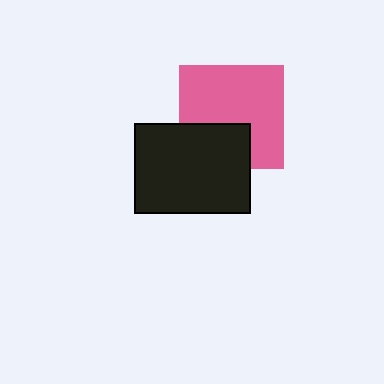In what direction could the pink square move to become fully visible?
The pink square could move up. That would shift it out from behind the black rectangle entirely.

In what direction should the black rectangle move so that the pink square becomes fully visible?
The black rectangle should move down. That is the shortest direction to clear the overlap and leave the pink square fully visible.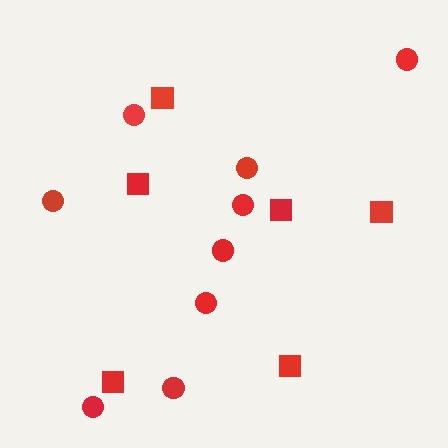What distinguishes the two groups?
There are 2 groups: one group of squares (6) and one group of circles (9).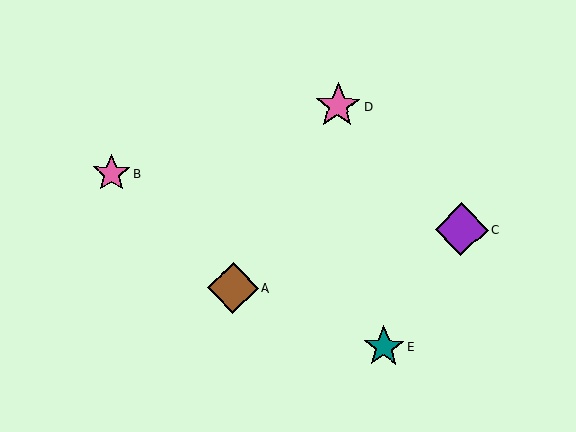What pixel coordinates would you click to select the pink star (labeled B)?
Click at (111, 173) to select the pink star B.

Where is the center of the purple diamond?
The center of the purple diamond is at (461, 229).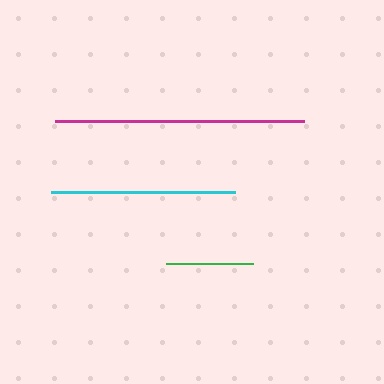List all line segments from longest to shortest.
From longest to shortest: magenta, cyan, green.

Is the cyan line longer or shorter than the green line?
The cyan line is longer than the green line.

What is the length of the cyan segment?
The cyan segment is approximately 184 pixels long.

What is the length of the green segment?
The green segment is approximately 87 pixels long.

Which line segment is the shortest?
The green line is the shortest at approximately 87 pixels.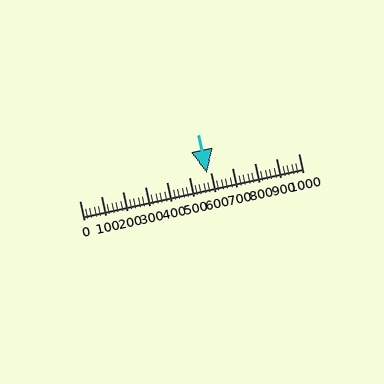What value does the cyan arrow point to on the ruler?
The cyan arrow points to approximately 583.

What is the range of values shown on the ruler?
The ruler shows values from 0 to 1000.